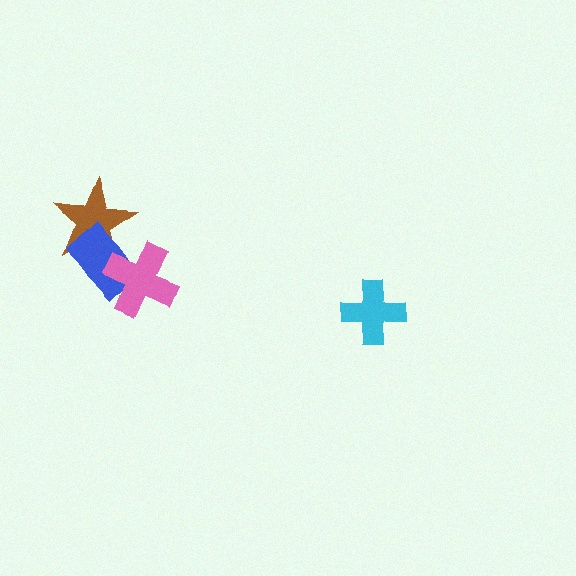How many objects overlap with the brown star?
1 object overlaps with the brown star.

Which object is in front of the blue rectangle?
The pink cross is in front of the blue rectangle.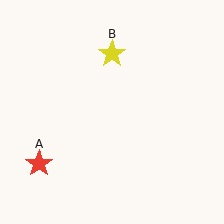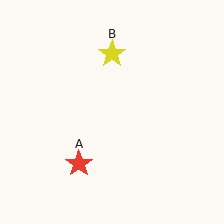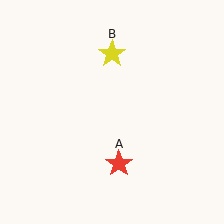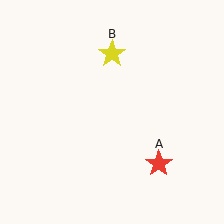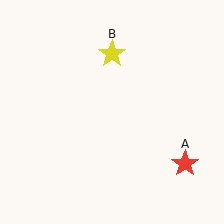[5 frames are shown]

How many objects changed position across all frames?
1 object changed position: red star (object A).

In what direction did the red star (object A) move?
The red star (object A) moved right.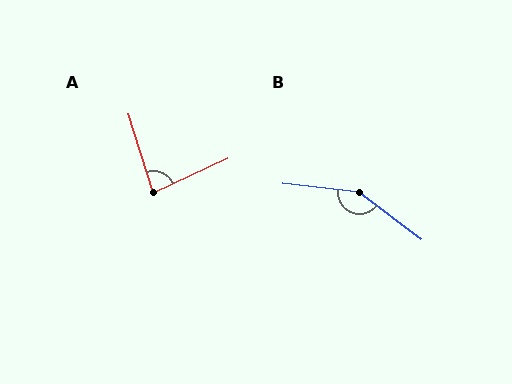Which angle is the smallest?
A, at approximately 82 degrees.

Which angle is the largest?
B, at approximately 149 degrees.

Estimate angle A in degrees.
Approximately 82 degrees.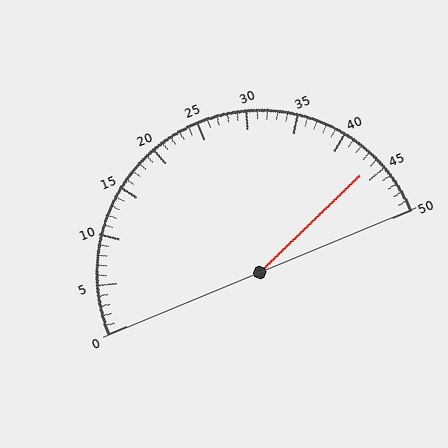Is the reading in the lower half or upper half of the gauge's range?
The reading is in the upper half of the range (0 to 50).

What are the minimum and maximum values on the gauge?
The gauge ranges from 0 to 50.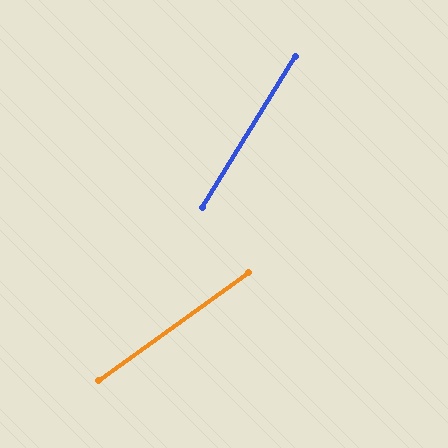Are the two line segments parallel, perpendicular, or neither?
Neither parallel nor perpendicular — they differ by about 23°.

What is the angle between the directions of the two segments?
Approximately 23 degrees.